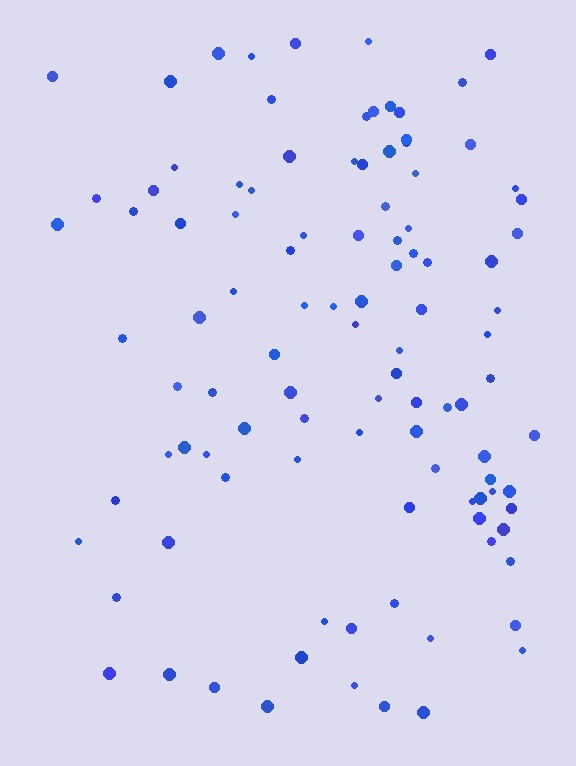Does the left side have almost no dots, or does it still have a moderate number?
Still a moderate number, just noticeably fewer than the right.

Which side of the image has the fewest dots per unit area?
The left.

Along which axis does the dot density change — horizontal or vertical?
Horizontal.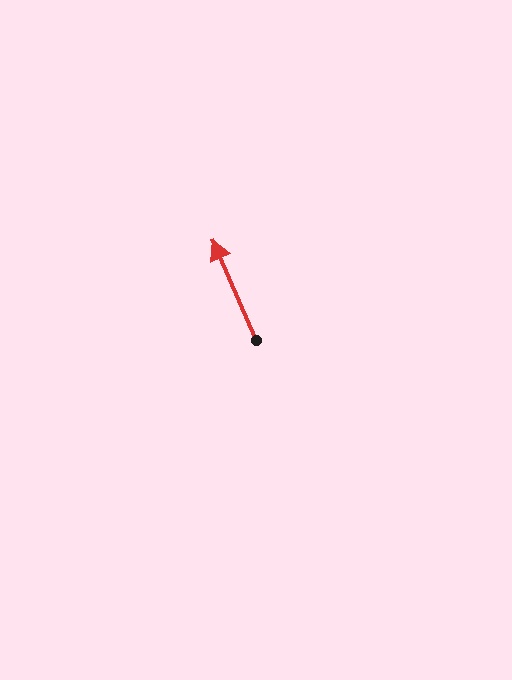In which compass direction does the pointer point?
Northwest.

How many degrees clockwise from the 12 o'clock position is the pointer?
Approximately 337 degrees.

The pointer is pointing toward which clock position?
Roughly 11 o'clock.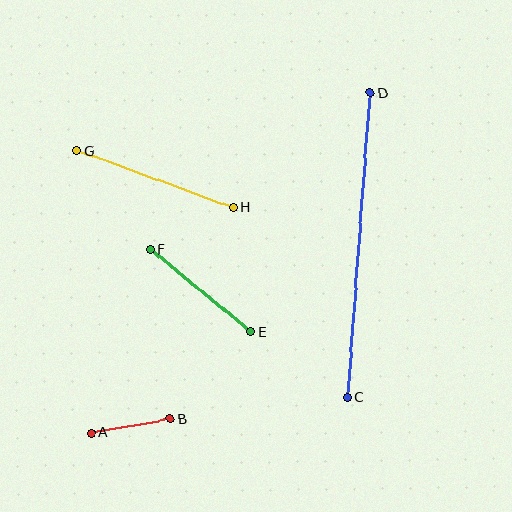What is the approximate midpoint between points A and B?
The midpoint is at approximately (131, 426) pixels.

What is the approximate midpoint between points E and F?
The midpoint is at approximately (200, 291) pixels.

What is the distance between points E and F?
The distance is approximately 130 pixels.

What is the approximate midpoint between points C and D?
The midpoint is at approximately (359, 245) pixels.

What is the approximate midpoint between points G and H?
The midpoint is at approximately (155, 179) pixels.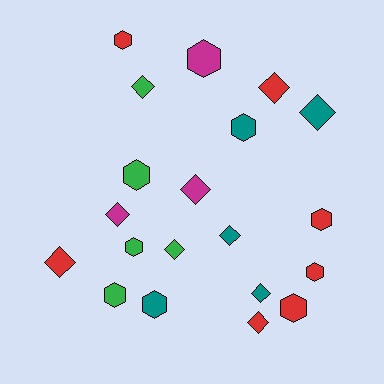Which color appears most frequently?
Red, with 7 objects.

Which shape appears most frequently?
Hexagon, with 10 objects.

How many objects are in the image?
There are 20 objects.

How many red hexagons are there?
There are 4 red hexagons.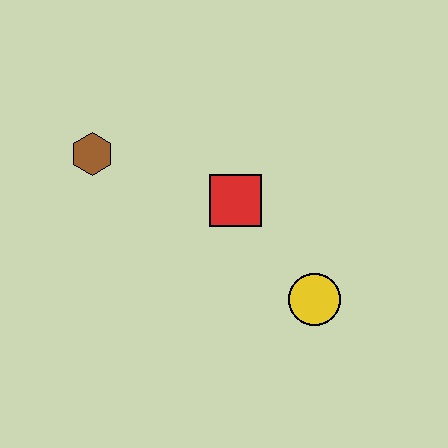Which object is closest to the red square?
The yellow circle is closest to the red square.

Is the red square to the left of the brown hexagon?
No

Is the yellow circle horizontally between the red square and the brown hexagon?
No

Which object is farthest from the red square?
The brown hexagon is farthest from the red square.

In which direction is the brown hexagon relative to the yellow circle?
The brown hexagon is to the left of the yellow circle.